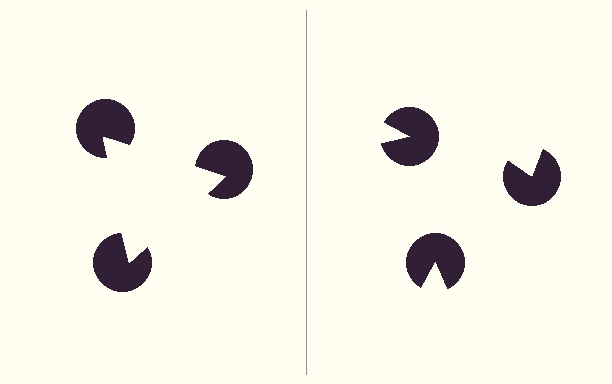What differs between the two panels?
The pac-man discs are positioned identically on both sides; only the wedge orientations differ. On the left they align to a triangle; on the right they are misaligned.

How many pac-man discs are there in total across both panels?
6 — 3 on each side.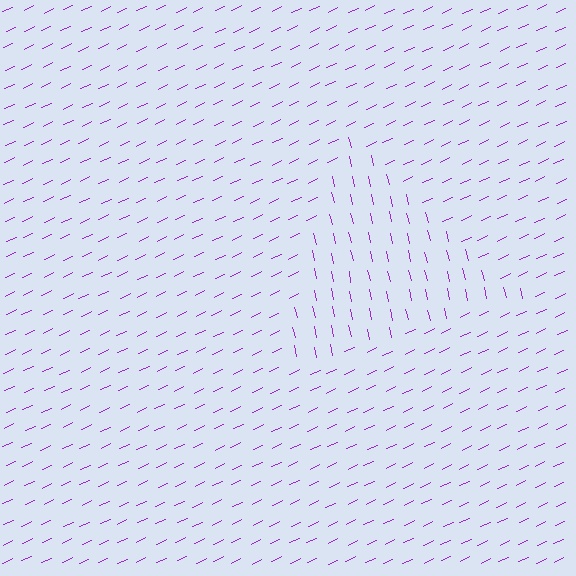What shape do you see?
I see a triangle.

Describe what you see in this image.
The image is filled with small purple line segments. A triangle region in the image has lines oriented differently from the surrounding lines, creating a visible texture boundary.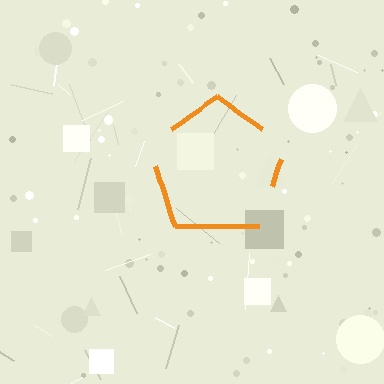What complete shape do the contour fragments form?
The contour fragments form a pentagon.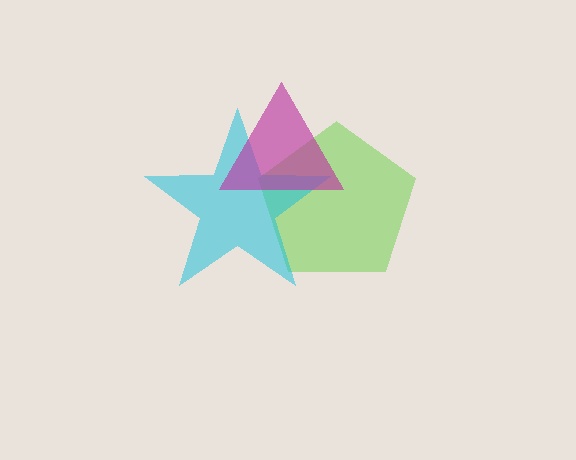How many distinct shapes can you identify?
There are 3 distinct shapes: a lime pentagon, a cyan star, a magenta triangle.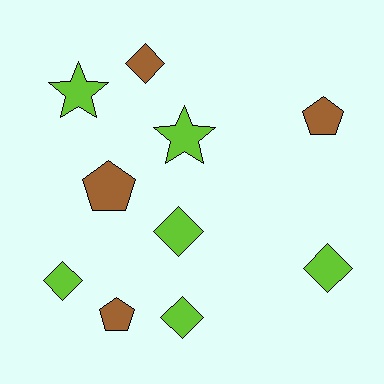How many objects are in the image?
There are 10 objects.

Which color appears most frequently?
Lime, with 6 objects.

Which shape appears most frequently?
Diamond, with 5 objects.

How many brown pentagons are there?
There are 3 brown pentagons.